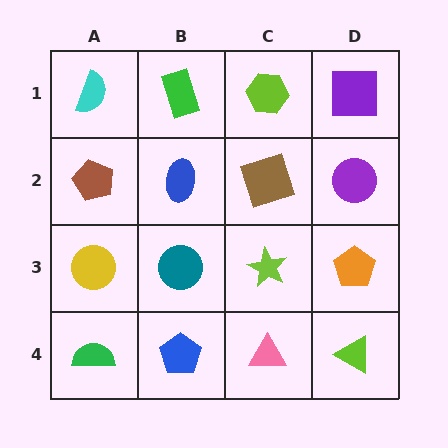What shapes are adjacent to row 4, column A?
A yellow circle (row 3, column A), a blue pentagon (row 4, column B).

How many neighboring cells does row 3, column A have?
3.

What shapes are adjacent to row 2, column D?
A purple square (row 1, column D), an orange pentagon (row 3, column D), a brown square (row 2, column C).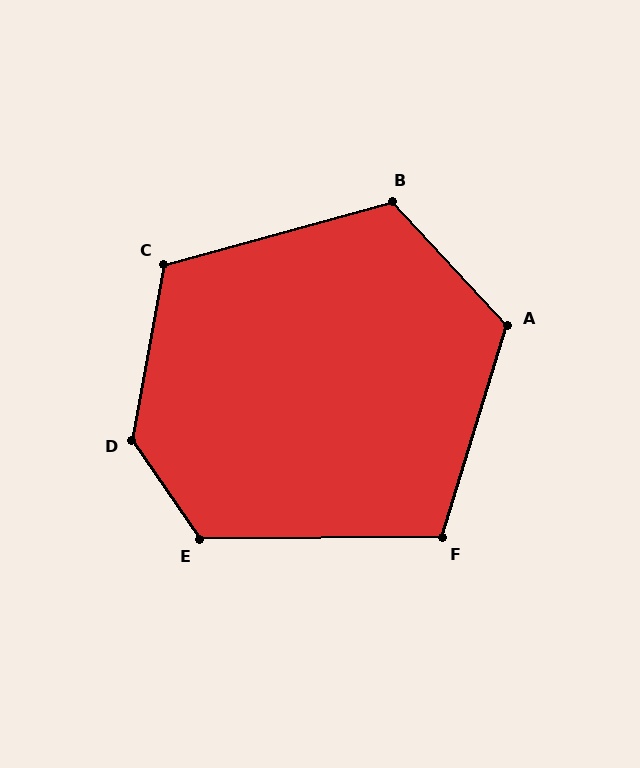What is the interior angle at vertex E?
Approximately 124 degrees (obtuse).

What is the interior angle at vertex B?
Approximately 117 degrees (obtuse).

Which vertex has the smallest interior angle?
F, at approximately 108 degrees.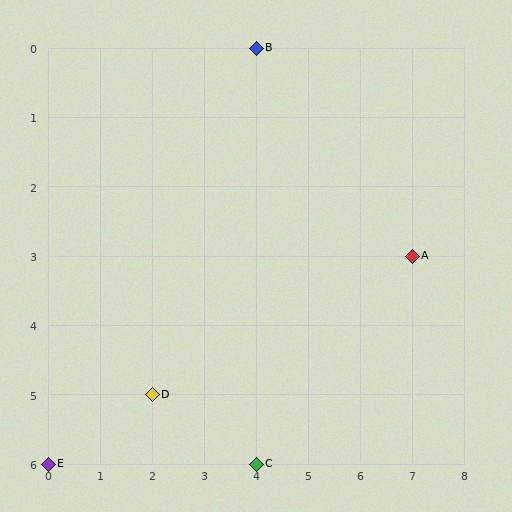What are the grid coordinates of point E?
Point E is at grid coordinates (0, 6).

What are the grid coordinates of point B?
Point B is at grid coordinates (4, 0).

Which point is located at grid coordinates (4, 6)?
Point C is at (4, 6).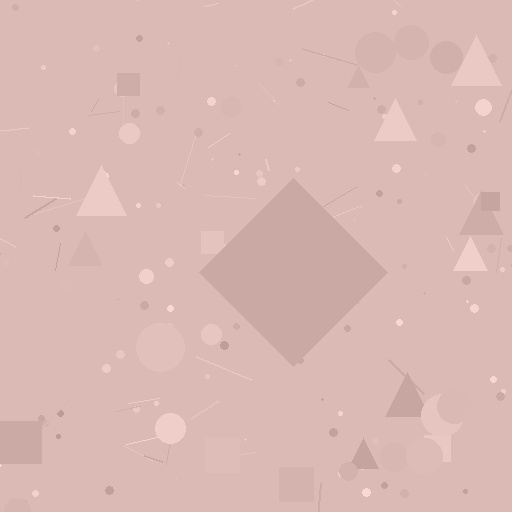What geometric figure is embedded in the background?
A diamond is embedded in the background.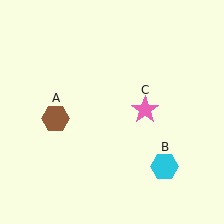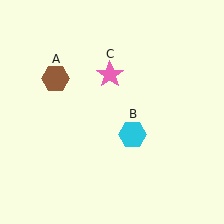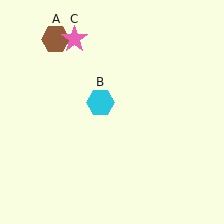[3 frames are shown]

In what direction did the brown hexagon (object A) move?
The brown hexagon (object A) moved up.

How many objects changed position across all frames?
3 objects changed position: brown hexagon (object A), cyan hexagon (object B), pink star (object C).